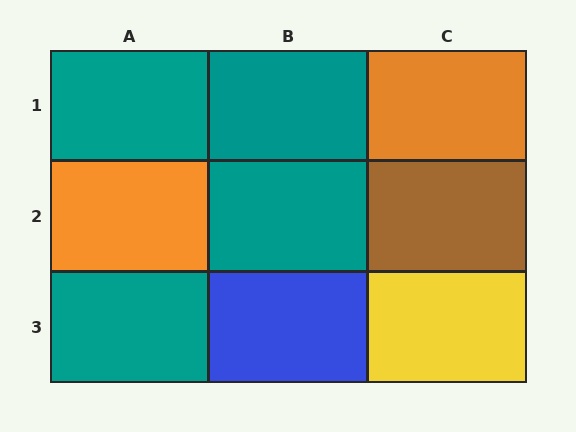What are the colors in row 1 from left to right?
Teal, teal, orange.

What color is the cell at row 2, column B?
Teal.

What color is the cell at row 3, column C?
Yellow.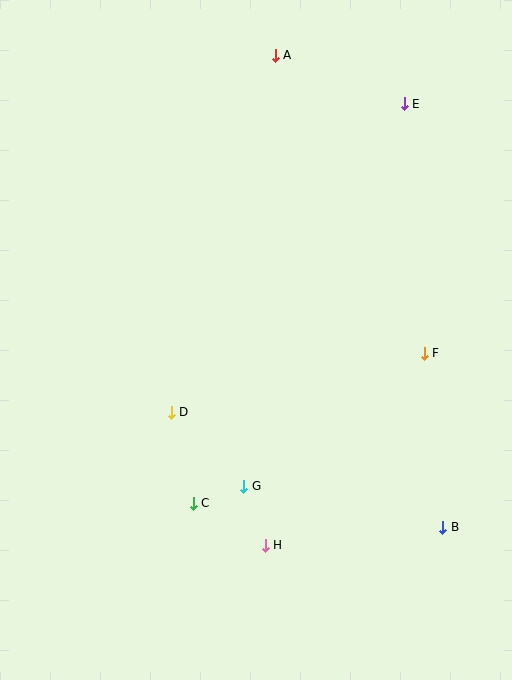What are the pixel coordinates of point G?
Point G is at (244, 486).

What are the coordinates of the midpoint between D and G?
The midpoint between D and G is at (208, 449).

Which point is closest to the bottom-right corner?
Point B is closest to the bottom-right corner.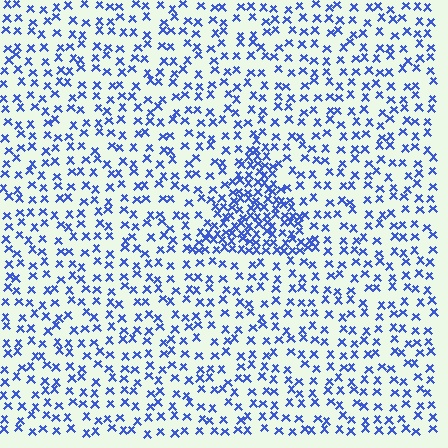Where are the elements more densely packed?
The elements are more densely packed inside the triangle boundary.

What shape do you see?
I see a triangle.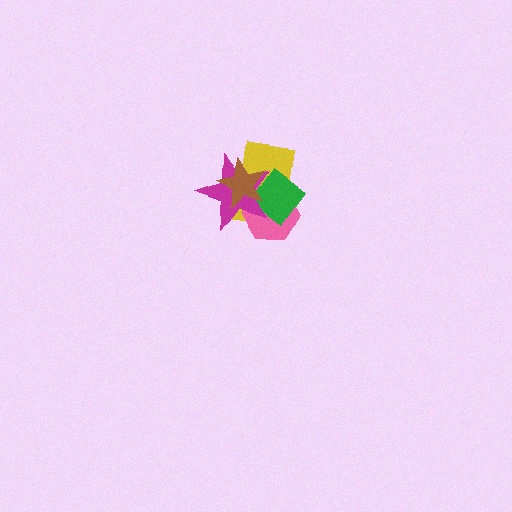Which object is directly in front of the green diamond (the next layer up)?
The magenta star is directly in front of the green diamond.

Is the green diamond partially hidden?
Yes, it is partially covered by another shape.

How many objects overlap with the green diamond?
4 objects overlap with the green diamond.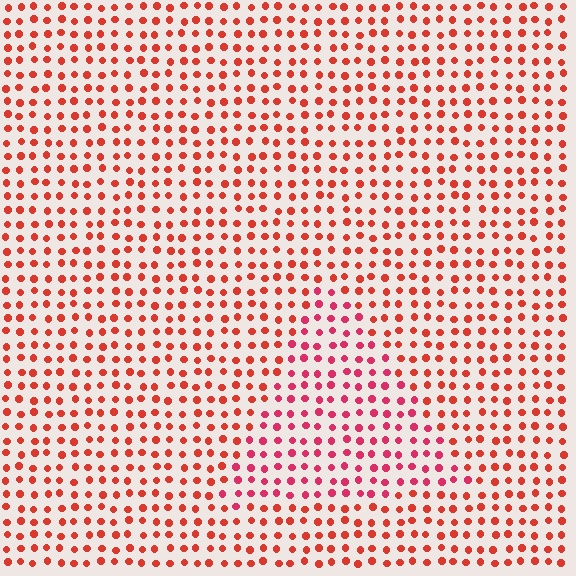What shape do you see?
I see a triangle.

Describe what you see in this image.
The image is filled with small red elements in a uniform arrangement. A triangle-shaped region is visible where the elements are tinted to a slightly different hue, forming a subtle color boundary.